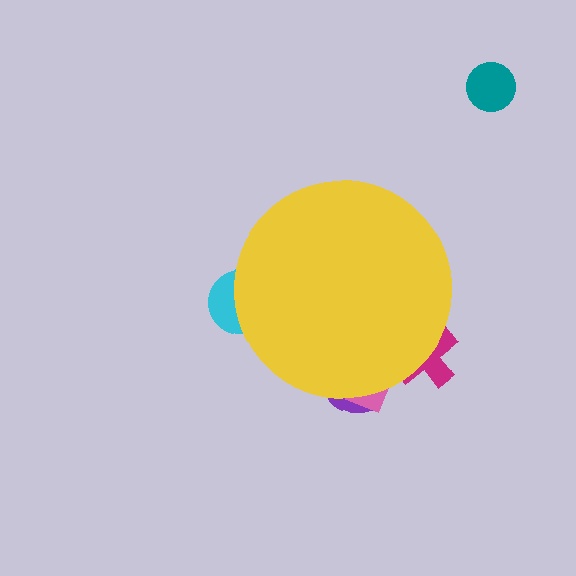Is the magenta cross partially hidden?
Yes, the magenta cross is partially hidden behind the yellow circle.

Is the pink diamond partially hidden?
Yes, the pink diamond is partially hidden behind the yellow circle.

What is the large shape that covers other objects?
A yellow circle.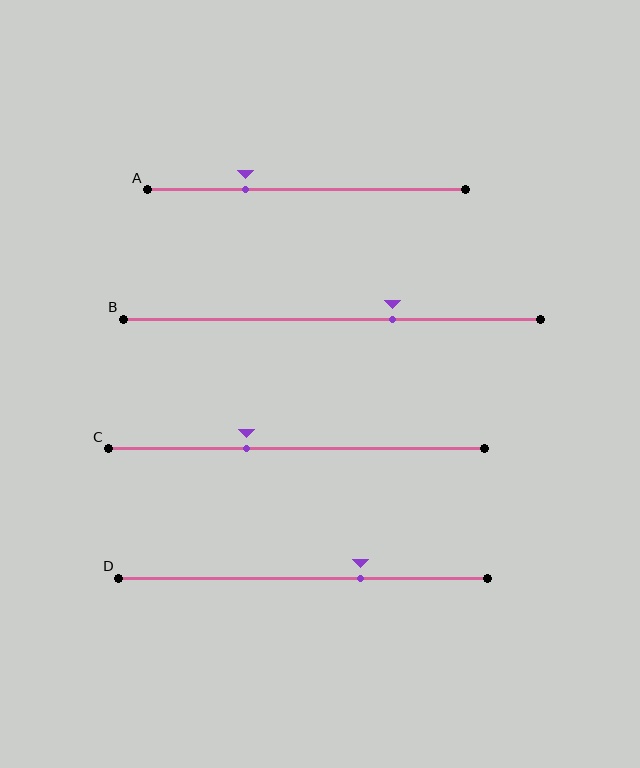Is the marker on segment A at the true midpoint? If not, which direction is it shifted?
No, the marker on segment A is shifted to the left by about 19% of the segment length.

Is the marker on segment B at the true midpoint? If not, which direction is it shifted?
No, the marker on segment B is shifted to the right by about 14% of the segment length.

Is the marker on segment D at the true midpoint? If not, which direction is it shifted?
No, the marker on segment D is shifted to the right by about 16% of the segment length.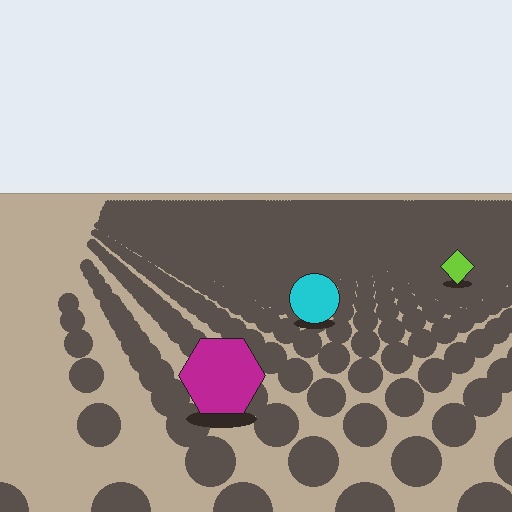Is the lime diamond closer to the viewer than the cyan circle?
No. The cyan circle is closer — you can tell from the texture gradient: the ground texture is coarser near it.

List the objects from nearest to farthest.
From nearest to farthest: the magenta hexagon, the cyan circle, the lime diamond.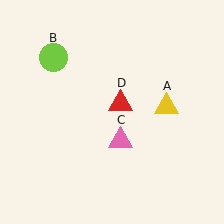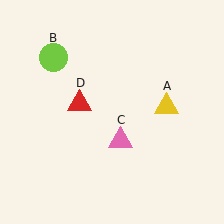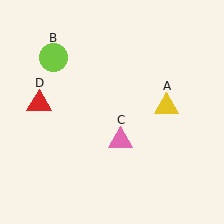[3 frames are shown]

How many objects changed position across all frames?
1 object changed position: red triangle (object D).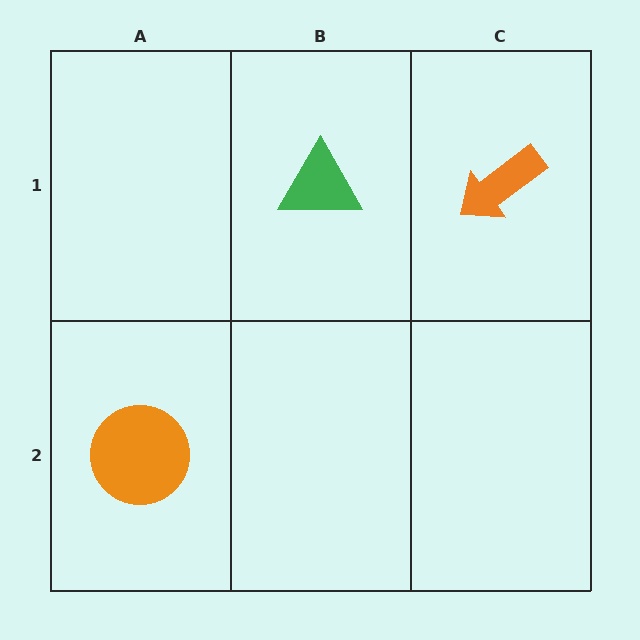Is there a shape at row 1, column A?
No, that cell is empty.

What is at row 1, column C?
An orange arrow.